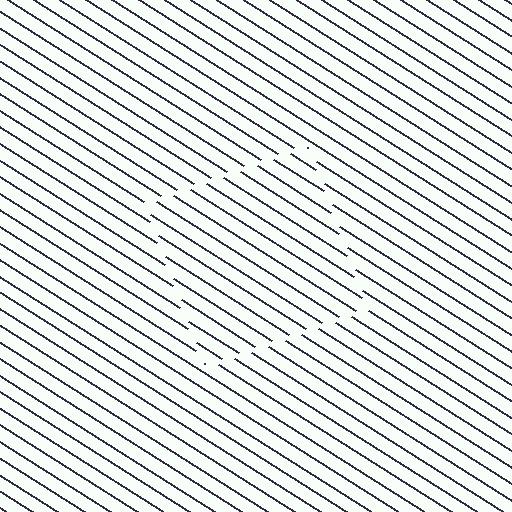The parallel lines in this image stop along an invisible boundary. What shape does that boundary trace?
An illusory square. The interior of the shape contains the same grating, shifted by half a period — the contour is defined by the phase discontinuity where line-ends from the inner and outer gratings abut.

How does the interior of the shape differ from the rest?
The interior of the shape contains the same grating, shifted by half a period — the contour is defined by the phase discontinuity where line-ends from the inner and outer gratings abut.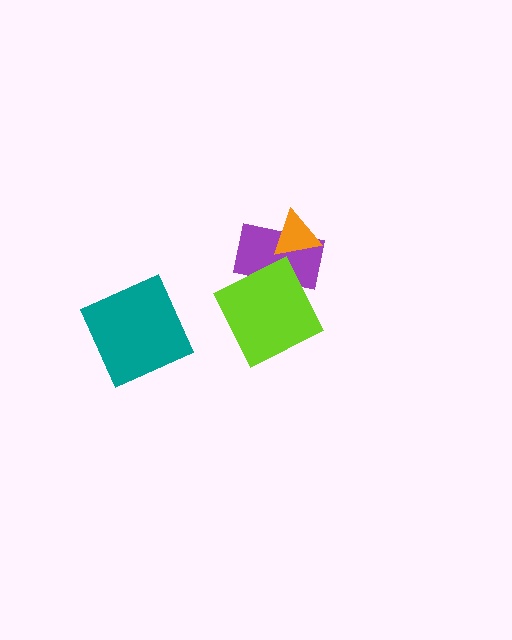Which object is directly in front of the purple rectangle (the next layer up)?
The orange triangle is directly in front of the purple rectangle.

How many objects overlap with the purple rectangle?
2 objects overlap with the purple rectangle.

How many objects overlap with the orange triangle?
1 object overlaps with the orange triangle.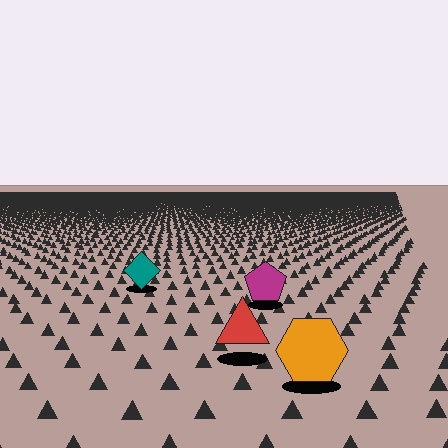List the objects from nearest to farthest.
From nearest to farthest: the orange hexagon, the red triangle, the magenta pentagon, the teal diamond.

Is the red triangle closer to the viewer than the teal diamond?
Yes. The red triangle is closer — you can tell from the texture gradient: the ground texture is coarser near it.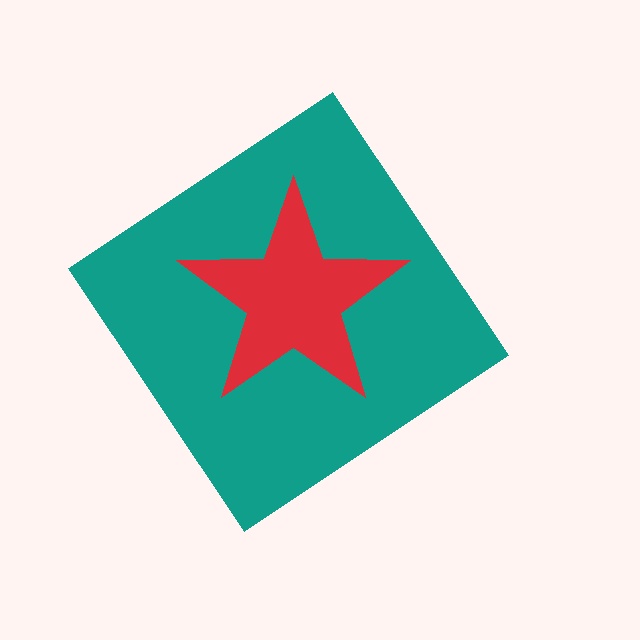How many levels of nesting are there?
2.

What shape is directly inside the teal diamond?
The red star.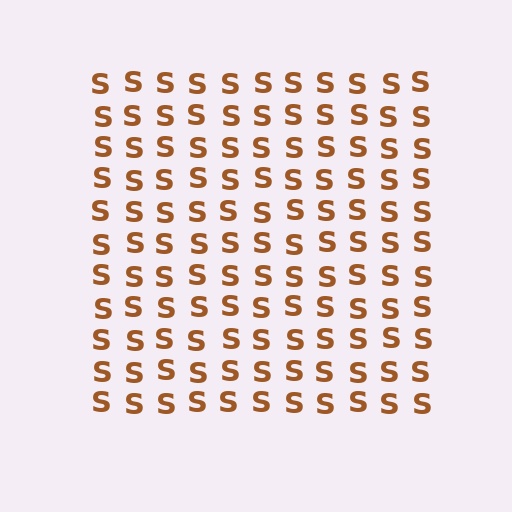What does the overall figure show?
The overall figure shows a square.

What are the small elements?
The small elements are letter S's.